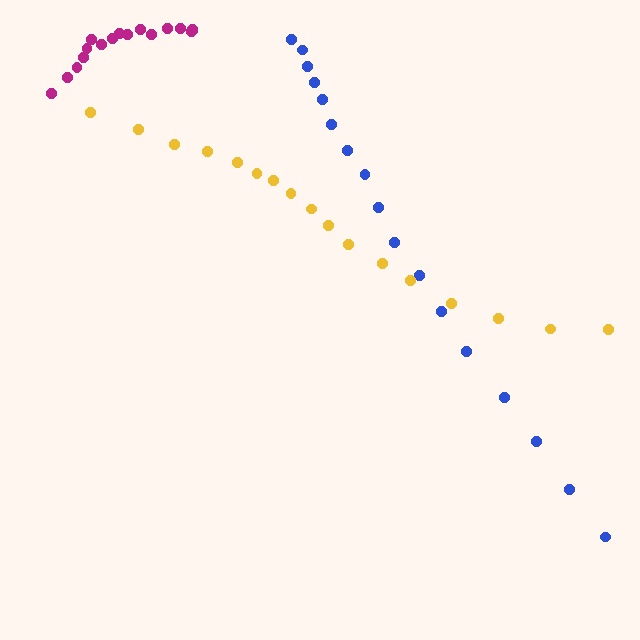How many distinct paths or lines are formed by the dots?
There are 3 distinct paths.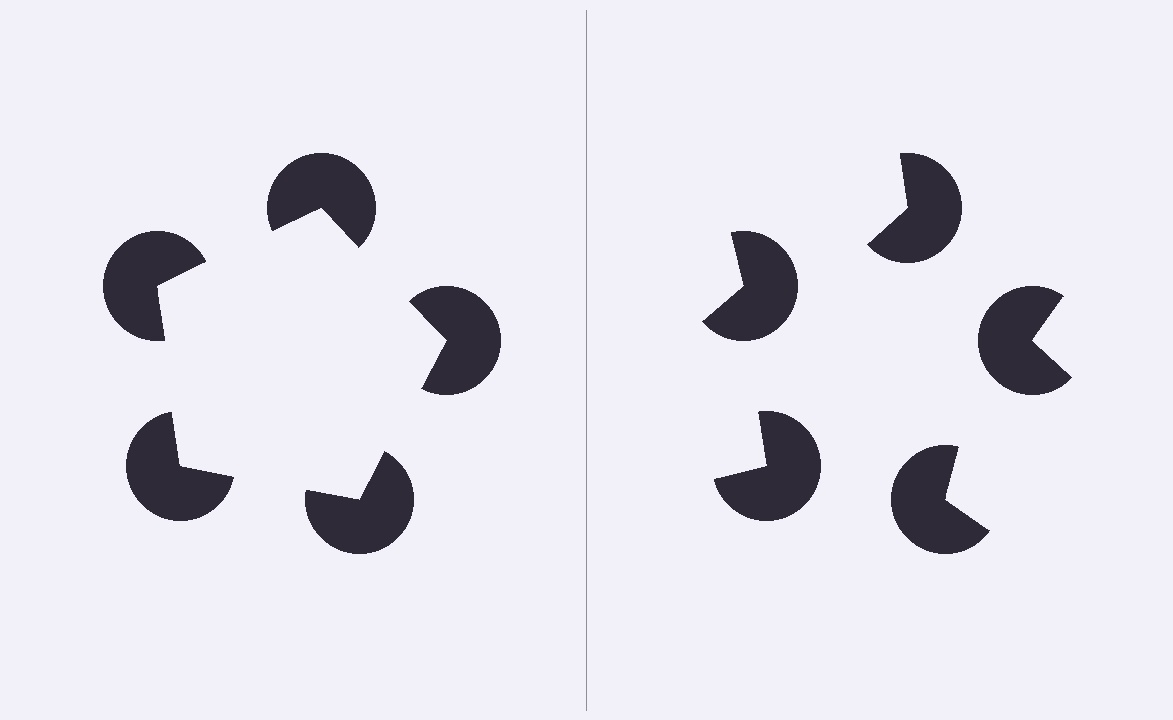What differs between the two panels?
The pac-man discs are positioned identically on both sides; only the wedge orientations differ. On the left they align to a pentagon; on the right they are misaligned.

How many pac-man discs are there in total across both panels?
10 — 5 on each side.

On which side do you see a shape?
An illusory pentagon appears on the left side. On the right side the wedge cuts are rotated, so no coherent shape forms.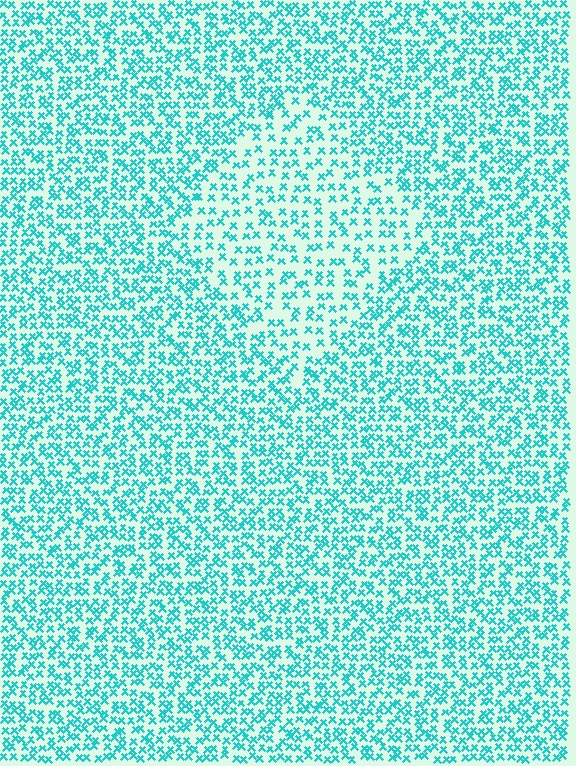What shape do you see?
I see a diamond.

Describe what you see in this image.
The image contains small cyan elements arranged at two different densities. A diamond-shaped region is visible where the elements are less densely packed than the surrounding area.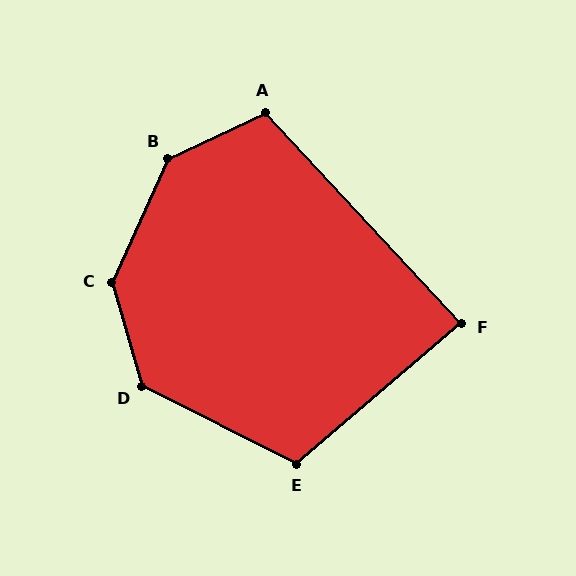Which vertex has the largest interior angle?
B, at approximately 140 degrees.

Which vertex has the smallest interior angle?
F, at approximately 88 degrees.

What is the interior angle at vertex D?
Approximately 133 degrees (obtuse).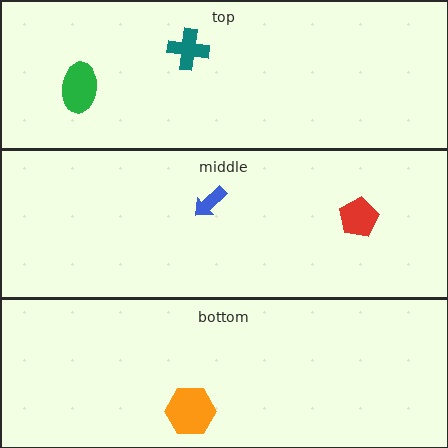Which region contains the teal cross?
The top region.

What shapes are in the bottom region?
The orange hexagon.